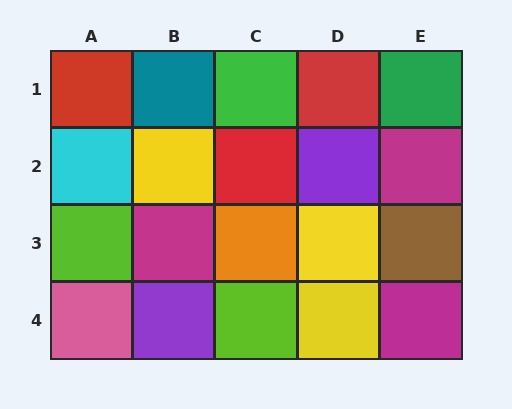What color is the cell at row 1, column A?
Red.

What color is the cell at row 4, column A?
Pink.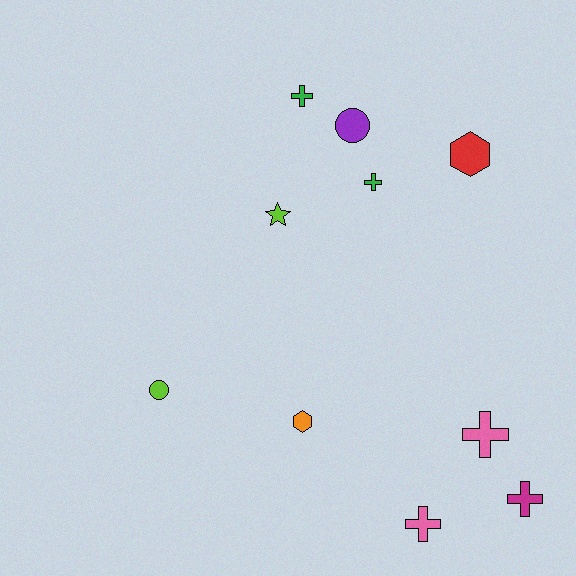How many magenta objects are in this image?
There is 1 magenta object.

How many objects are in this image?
There are 10 objects.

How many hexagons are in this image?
There are 2 hexagons.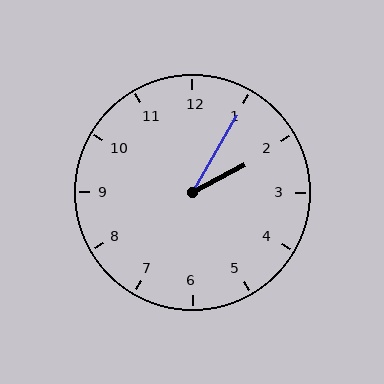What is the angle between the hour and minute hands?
Approximately 32 degrees.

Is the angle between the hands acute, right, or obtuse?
It is acute.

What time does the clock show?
2:05.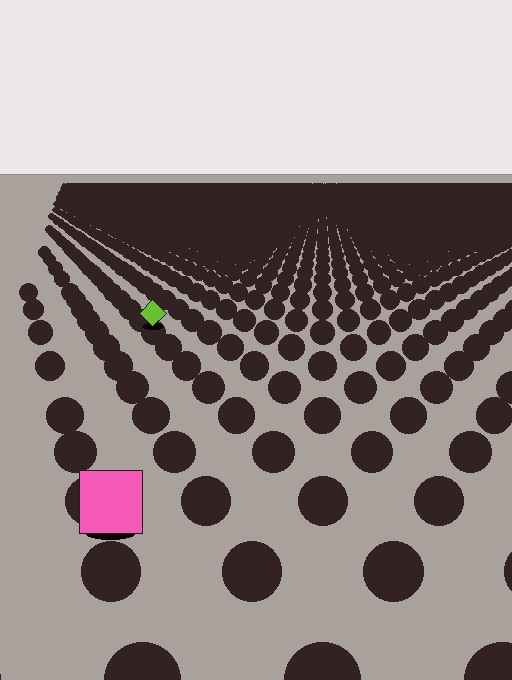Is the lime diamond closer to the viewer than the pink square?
No. The pink square is closer — you can tell from the texture gradient: the ground texture is coarser near it.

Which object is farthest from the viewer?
The lime diamond is farthest from the viewer. It appears smaller and the ground texture around it is denser.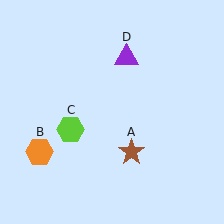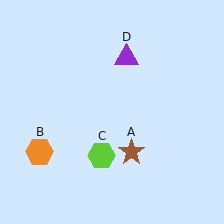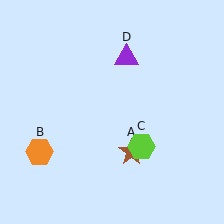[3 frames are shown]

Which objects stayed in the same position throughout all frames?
Brown star (object A) and orange hexagon (object B) and purple triangle (object D) remained stationary.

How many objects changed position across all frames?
1 object changed position: lime hexagon (object C).